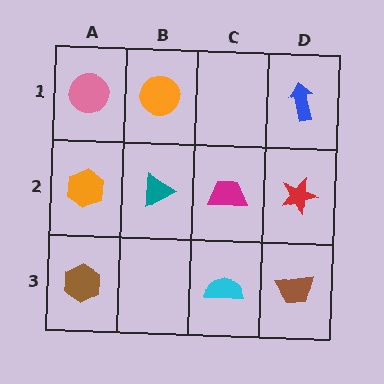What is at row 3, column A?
A brown hexagon.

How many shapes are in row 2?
4 shapes.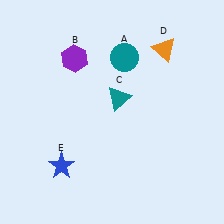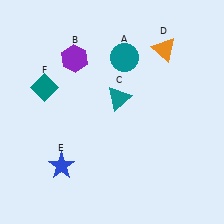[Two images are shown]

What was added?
A teal diamond (F) was added in Image 2.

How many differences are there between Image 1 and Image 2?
There is 1 difference between the two images.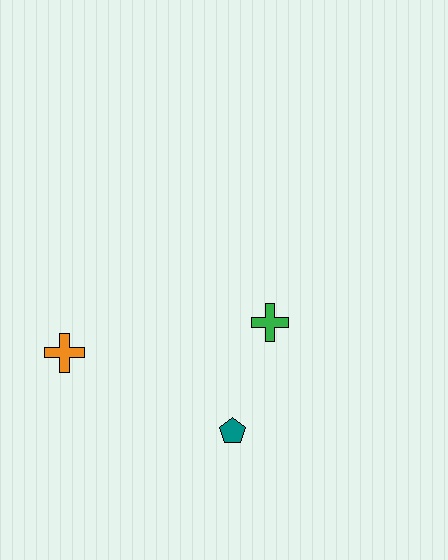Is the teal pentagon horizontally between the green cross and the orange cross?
Yes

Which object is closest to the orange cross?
The teal pentagon is closest to the orange cross.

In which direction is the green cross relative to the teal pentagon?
The green cross is above the teal pentagon.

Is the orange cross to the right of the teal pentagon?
No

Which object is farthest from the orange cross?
The green cross is farthest from the orange cross.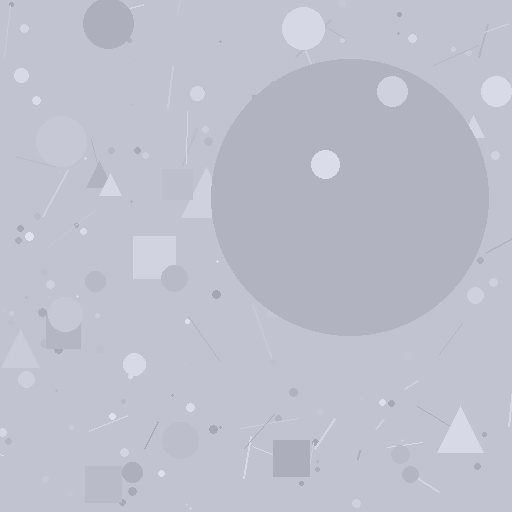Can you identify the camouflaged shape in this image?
The camouflaged shape is a circle.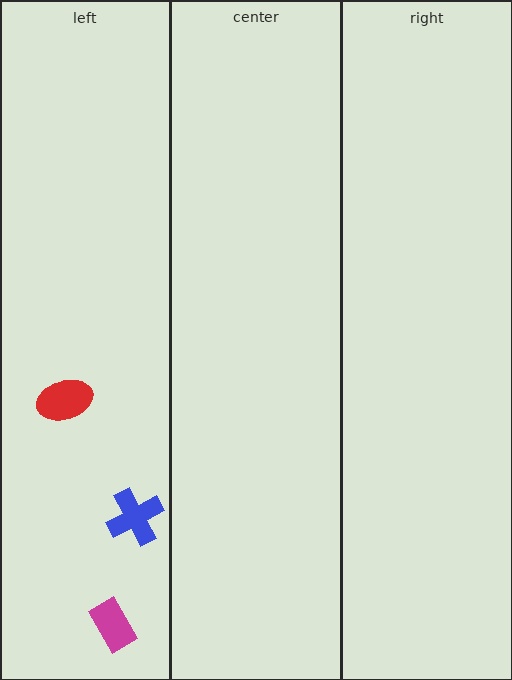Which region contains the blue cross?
The left region.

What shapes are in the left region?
The blue cross, the magenta rectangle, the red ellipse.